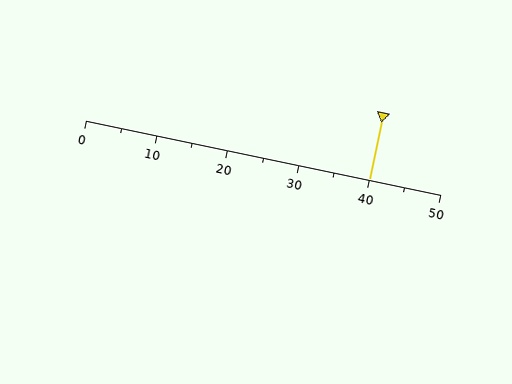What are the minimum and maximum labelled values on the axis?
The axis runs from 0 to 50.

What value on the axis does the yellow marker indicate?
The marker indicates approximately 40.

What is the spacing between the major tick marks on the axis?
The major ticks are spaced 10 apart.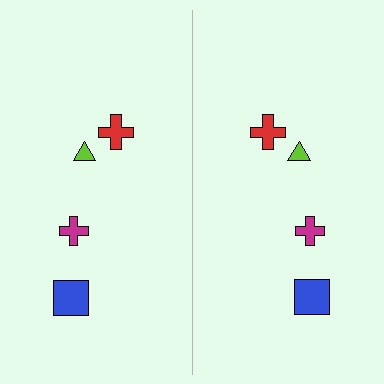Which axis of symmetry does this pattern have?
The pattern has a vertical axis of symmetry running through the center of the image.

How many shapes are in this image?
There are 8 shapes in this image.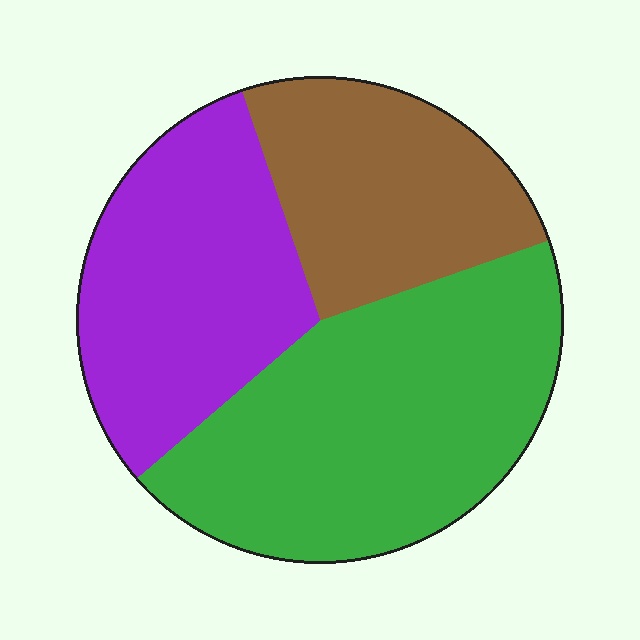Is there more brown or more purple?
Purple.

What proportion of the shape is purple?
Purple covers 31% of the shape.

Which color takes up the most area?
Green, at roughly 45%.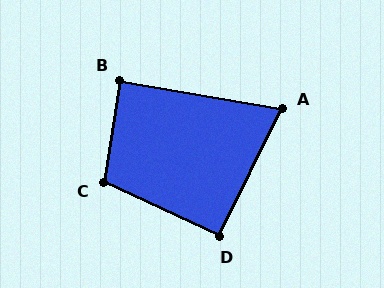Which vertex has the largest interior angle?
C, at approximately 106 degrees.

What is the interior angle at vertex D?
Approximately 91 degrees (approximately right).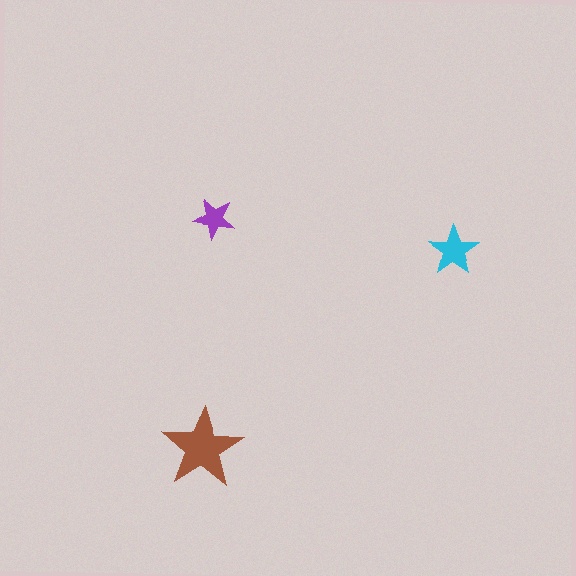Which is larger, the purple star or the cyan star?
The cyan one.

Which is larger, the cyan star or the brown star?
The brown one.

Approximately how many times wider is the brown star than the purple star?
About 2 times wider.